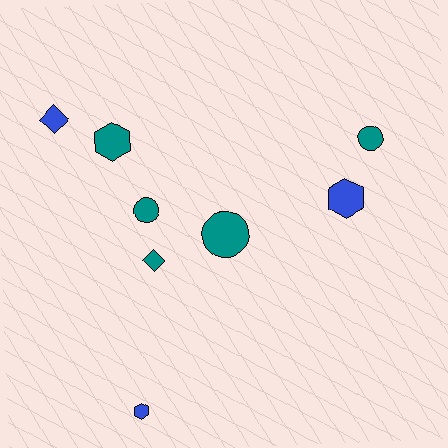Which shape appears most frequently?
Circle, with 3 objects.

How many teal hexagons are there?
There is 1 teal hexagon.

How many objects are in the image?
There are 8 objects.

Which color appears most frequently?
Teal, with 5 objects.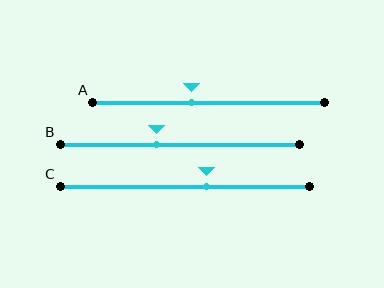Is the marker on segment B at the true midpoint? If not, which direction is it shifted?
No, the marker on segment B is shifted to the left by about 10% of the segment length.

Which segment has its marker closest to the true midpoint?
Segment A has its marker closest to the true midpoint.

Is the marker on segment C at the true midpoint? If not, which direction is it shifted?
No, the marker on segment C is shifted to the right by about 9% of the segment length.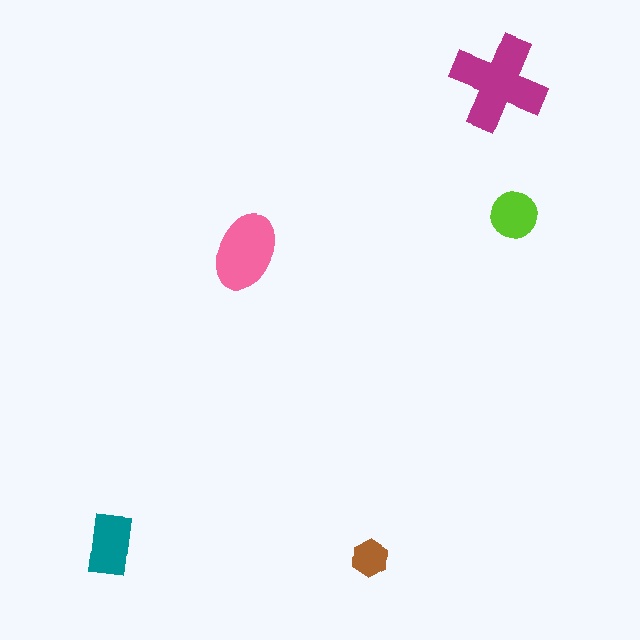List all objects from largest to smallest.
The magenta cross, the pink ellipse, the teal rectangle, the lime circle, the brown hexagon.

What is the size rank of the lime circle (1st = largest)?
4th.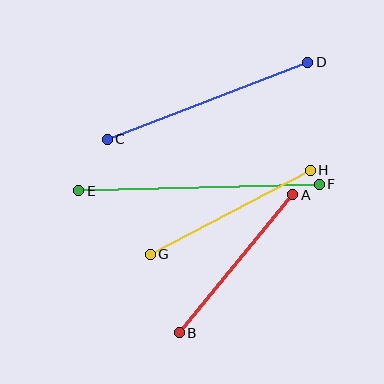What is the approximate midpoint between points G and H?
The midpoint is at approximately (230, 212) pixels.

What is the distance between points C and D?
The distance is approximately 214 pixels.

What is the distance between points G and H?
The distance is approximately 181 pixels.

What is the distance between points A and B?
The distance is approximately 179 pixels.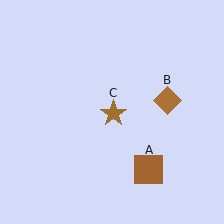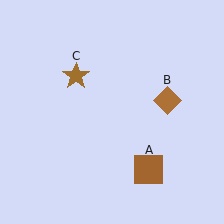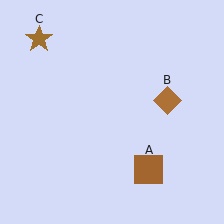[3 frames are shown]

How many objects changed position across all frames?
1 object changed position: brown star (object C).